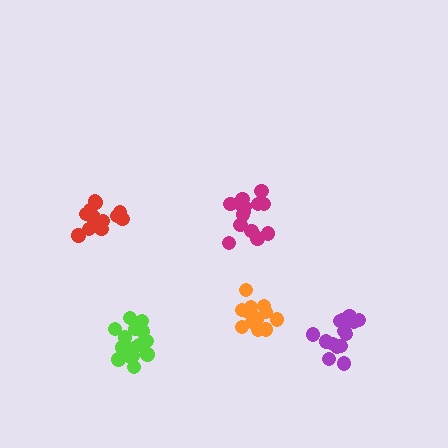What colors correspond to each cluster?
The clusters are colored: lime, magenta, orange, purple, red.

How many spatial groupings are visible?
There are 5 spatial groupings.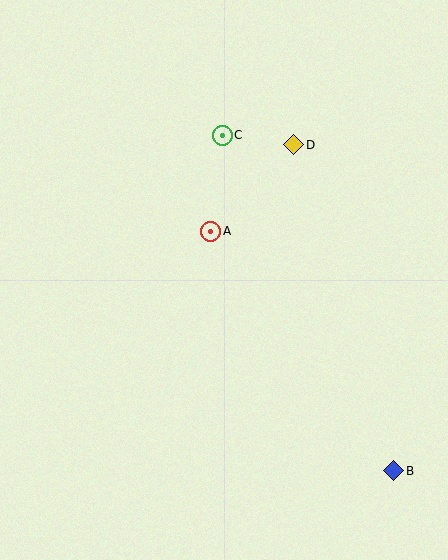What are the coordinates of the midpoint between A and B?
The midpoint between A and B is at (302, 351).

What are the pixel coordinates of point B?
Point B is at (394, 471).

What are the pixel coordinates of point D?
Point D is at (294, 145).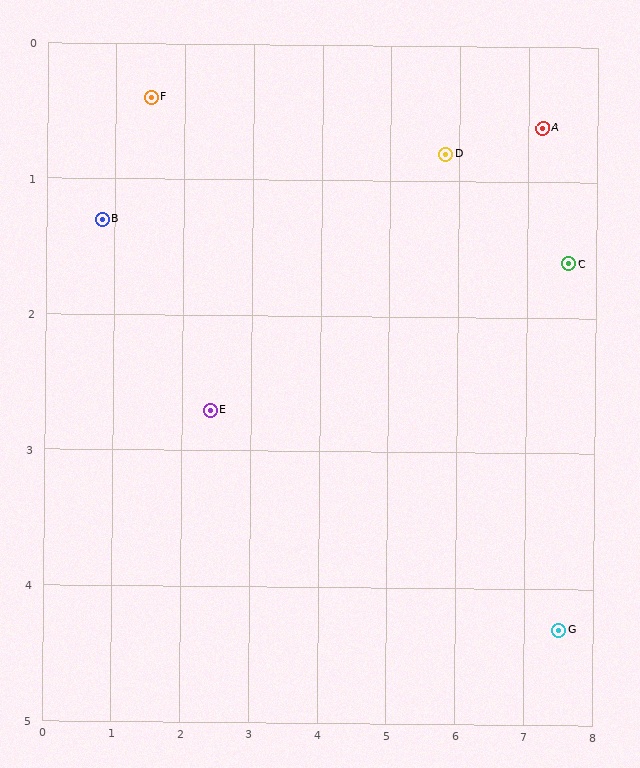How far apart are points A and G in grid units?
Points A and G are about 3.7 grid units apart.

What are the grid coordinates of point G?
Point G is at approximately (7.5, 4.3).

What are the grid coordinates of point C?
Point C is at approximately (7.6, 1.6).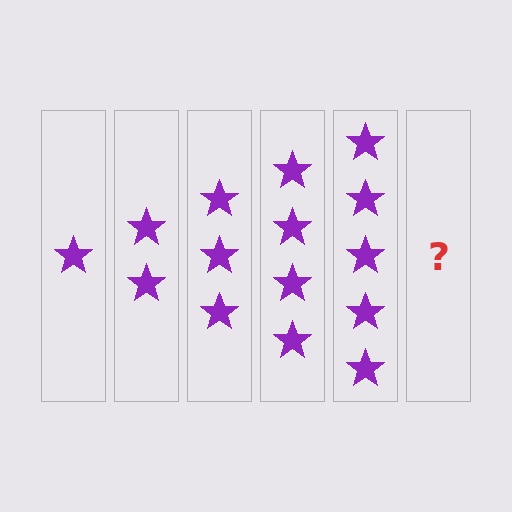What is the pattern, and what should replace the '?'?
The pattern is that each step adds one more star. The '?' should be 6 stars.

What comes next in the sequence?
The next element should be 6 stars.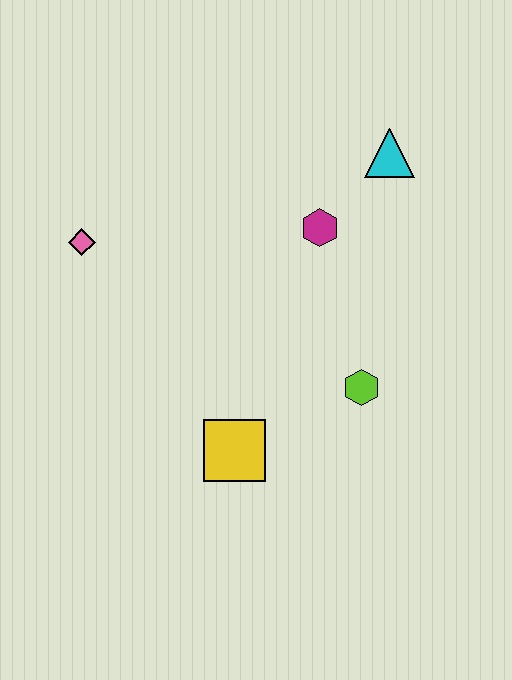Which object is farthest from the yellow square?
The cyan triangle is farthest from the yellow square.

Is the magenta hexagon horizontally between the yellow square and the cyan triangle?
Yes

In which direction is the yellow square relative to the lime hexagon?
The yellow square is to the left of the lime hexagon.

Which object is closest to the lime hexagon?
The yellow square is closest to the lime hexagon.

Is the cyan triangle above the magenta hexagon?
Yes